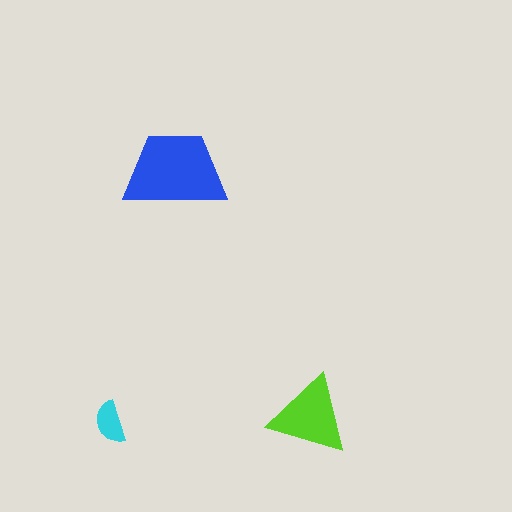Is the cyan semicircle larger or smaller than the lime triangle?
Smaller.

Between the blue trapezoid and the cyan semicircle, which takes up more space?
The blue trapezoid.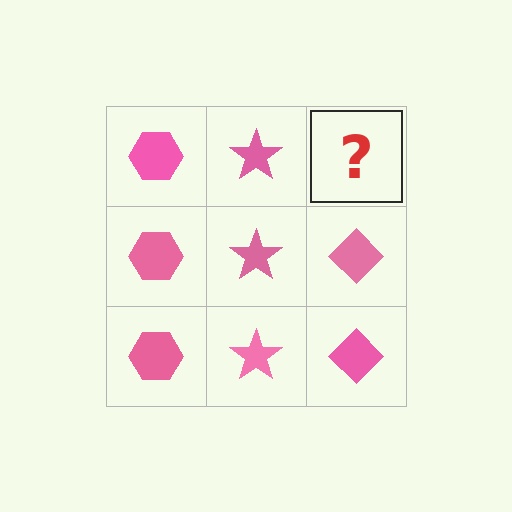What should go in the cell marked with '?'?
The missing cell should contain a pink diamond.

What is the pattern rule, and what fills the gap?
The rule is that each column has a consistent shape. The gap should be filled with a pink diamond.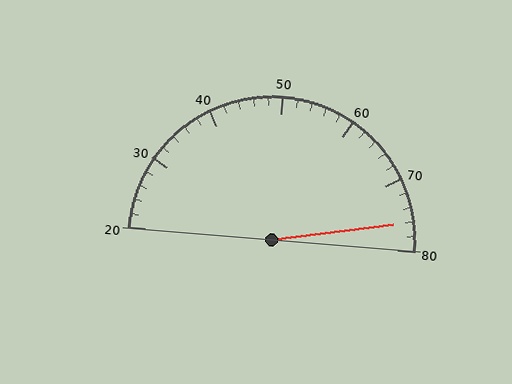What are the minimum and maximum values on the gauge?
The gauge ranges from 20 to 80.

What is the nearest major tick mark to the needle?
The nearest major tick mark is 80.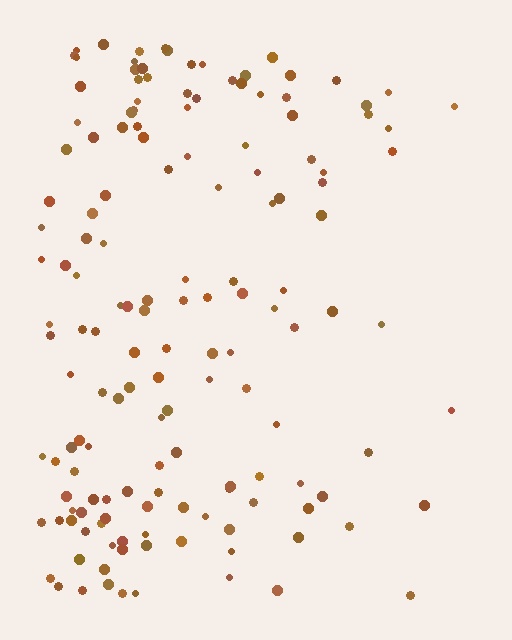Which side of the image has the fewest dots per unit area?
The right.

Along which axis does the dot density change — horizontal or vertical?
Horizontal.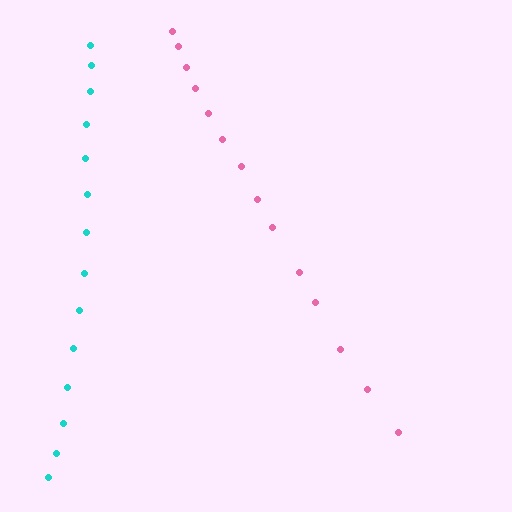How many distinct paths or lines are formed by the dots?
There are 2 distinct paths.